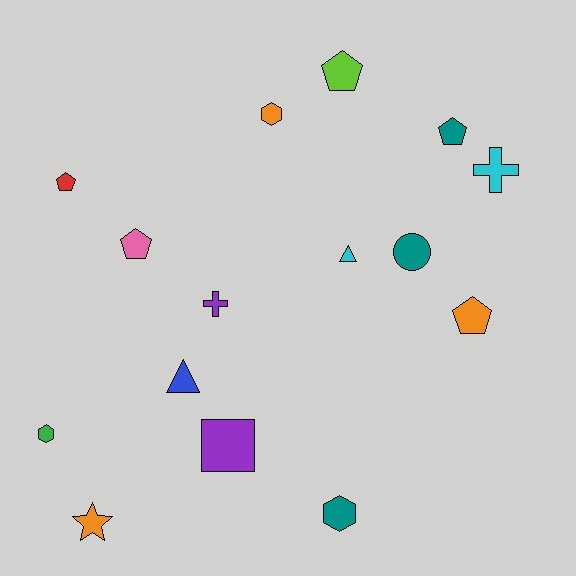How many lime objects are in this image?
There is 1 lime object.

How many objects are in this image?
There are 15 objects.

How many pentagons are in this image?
There are 5 pentagons.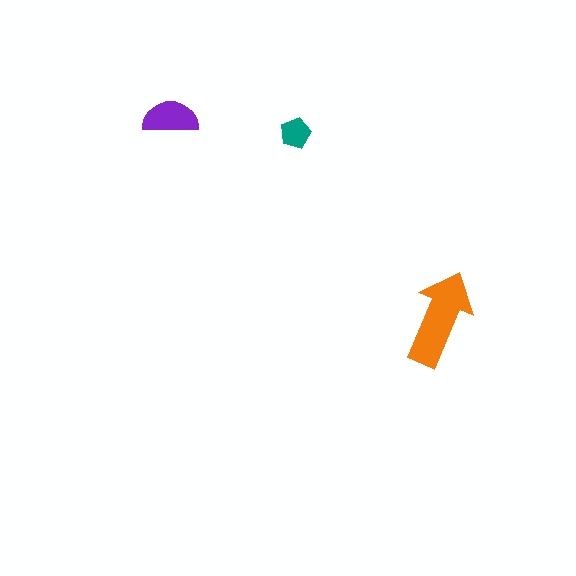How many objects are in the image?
There are 3 objects in the image.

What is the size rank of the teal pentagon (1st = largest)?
3rd.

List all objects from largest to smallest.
The orange arrow, the purple semicircle, the teal pentagon.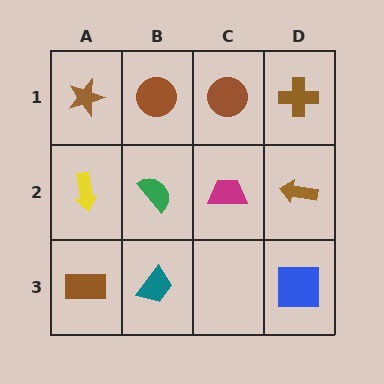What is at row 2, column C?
A magenta trapezoid.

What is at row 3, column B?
A teal trapezoid.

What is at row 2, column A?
A yellow arrow.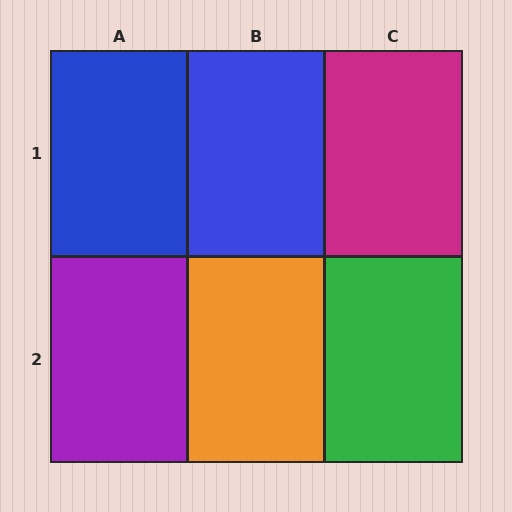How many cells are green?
1 cell is green.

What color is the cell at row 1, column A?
Blue.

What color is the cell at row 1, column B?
Blue.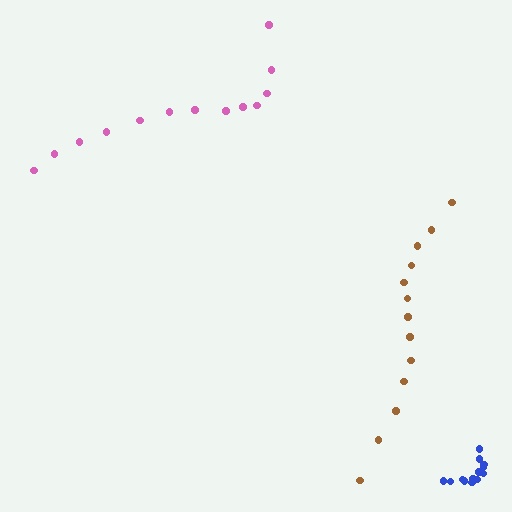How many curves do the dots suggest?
There are 3 distinct paths.